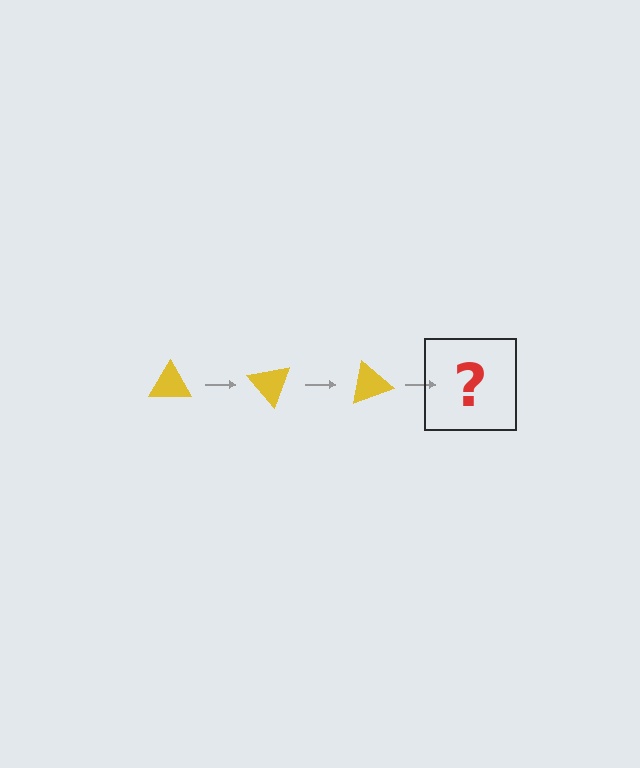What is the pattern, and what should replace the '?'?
The pattern is that the triangle rotates 50 degrees each step. The '?' should be a yellow triangle rotated 150 degrees.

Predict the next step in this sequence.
The next step is a yellow triangle rotated 150 degrees.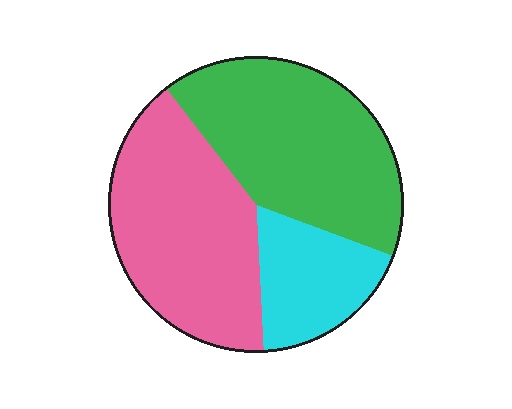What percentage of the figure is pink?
Pink takes up between a third and a half of the figure.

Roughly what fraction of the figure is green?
Green covers 41% of the figure.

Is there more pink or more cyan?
Pink.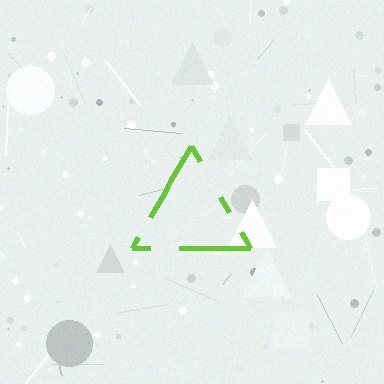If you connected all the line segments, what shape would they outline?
They would outline a triangle.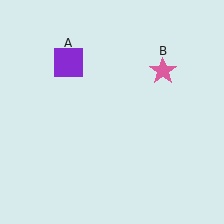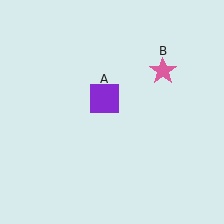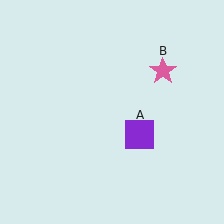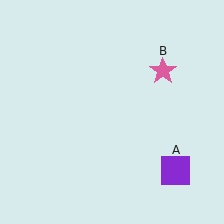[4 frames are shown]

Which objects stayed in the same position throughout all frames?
Pink star (object B) remained stationary.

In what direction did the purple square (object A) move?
The purple square (object A) moved down and to the right.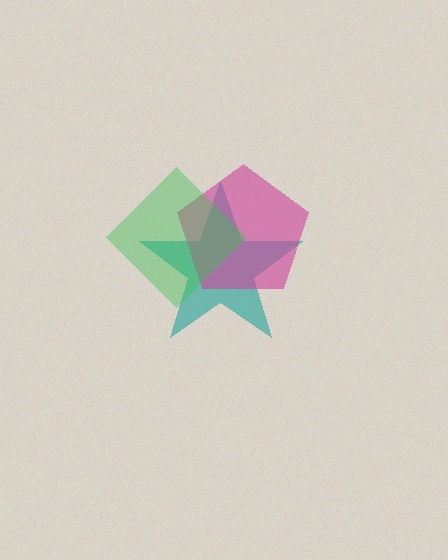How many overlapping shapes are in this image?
There are 3 overlapping shapes in the image.